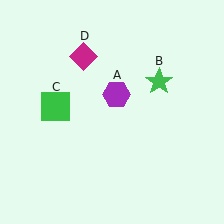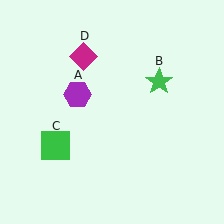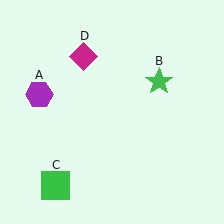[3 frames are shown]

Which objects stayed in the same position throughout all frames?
Green star (object B) and magenta diamond (object D) remained stationary.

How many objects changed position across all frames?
2 objects changed position: purple hexagon (object A), green square (object C).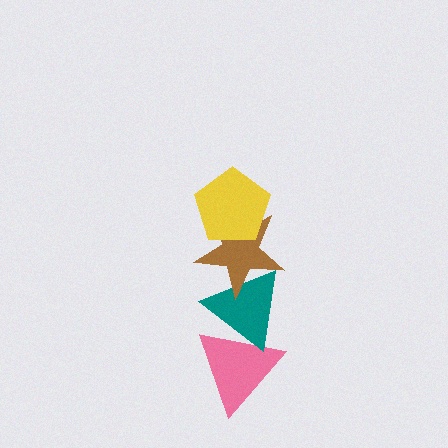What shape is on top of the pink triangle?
The teal triangle is on top of the pink triangle.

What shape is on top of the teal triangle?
The brown star is on top of the teal triangle.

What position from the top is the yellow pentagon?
The yellow pentagon is 1st from the top.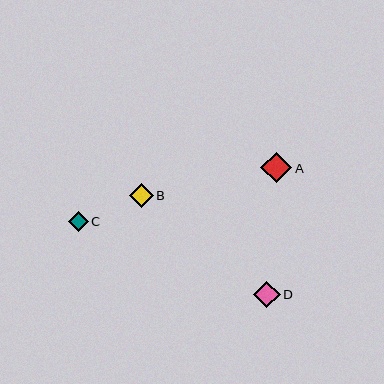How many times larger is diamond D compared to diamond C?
Diamond D is approximately 1.3 times the size of diamond C.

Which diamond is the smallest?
Diamond C is the smallest with a size of approximately 20 pixels.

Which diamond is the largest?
Diamond A is the largest with a size of approximately 31 pixels.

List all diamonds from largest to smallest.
From largest to smallest: A, D, B, C.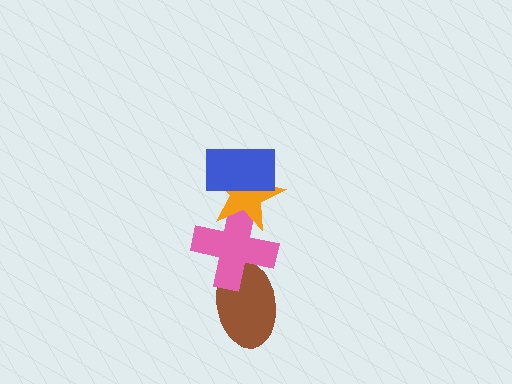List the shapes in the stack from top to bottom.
From top to bottom: the blue rectangle, the orange star, the pink cross, the brown ellipse.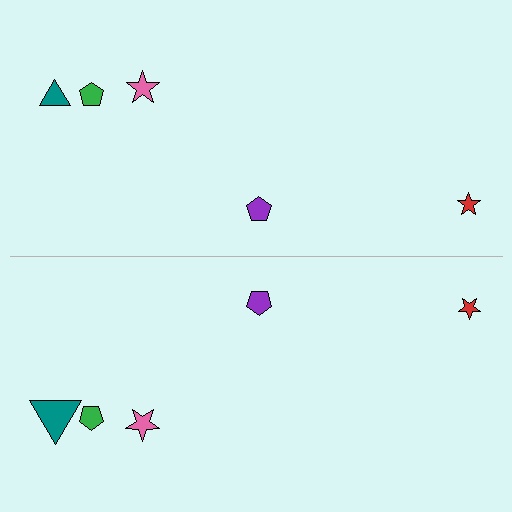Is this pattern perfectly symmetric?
No, the pattern is not perfectly symmetric. The teal triangle on the bottom side has a different size than its mirror counterpart.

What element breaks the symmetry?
The teal triangle on the bottom side has a different size than its mirror counterpart.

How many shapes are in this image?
There are 10 shapes in this image.